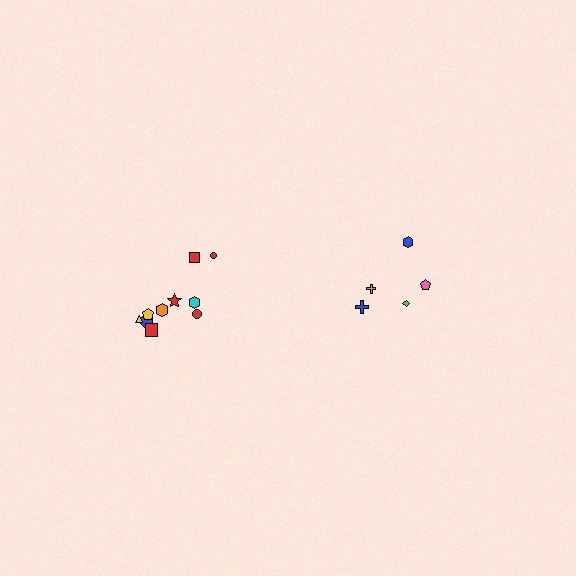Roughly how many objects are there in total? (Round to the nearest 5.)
Roughly 15 objects in total.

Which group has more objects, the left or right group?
The left group.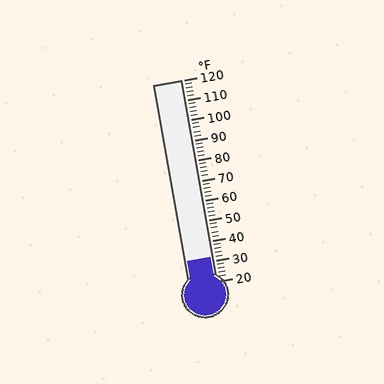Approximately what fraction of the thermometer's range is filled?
The thermometer is filled to approximately 10% of its range.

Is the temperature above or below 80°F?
The temperature is below 80°F.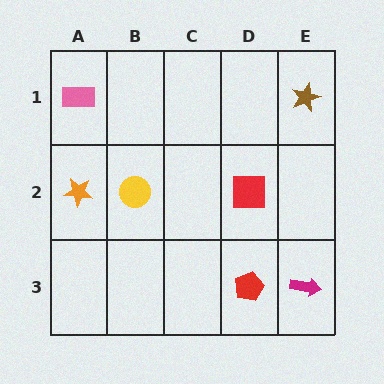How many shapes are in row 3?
2 shapes.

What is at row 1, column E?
A brown star.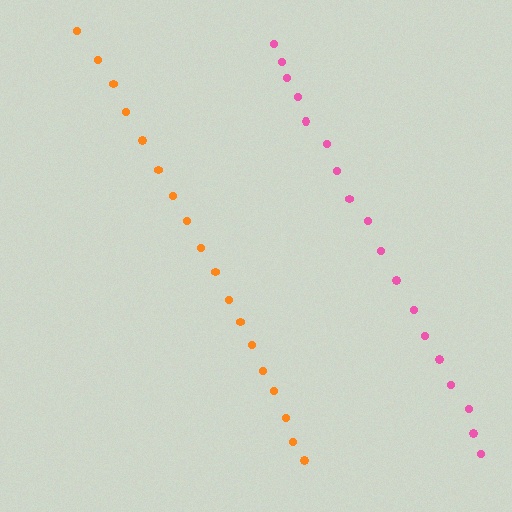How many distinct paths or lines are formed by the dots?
There are 2 distinct paths.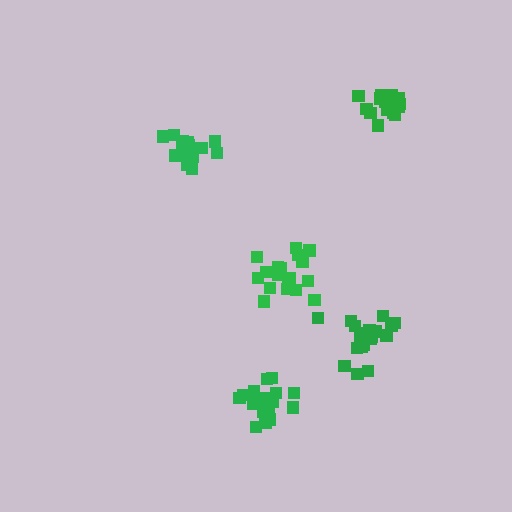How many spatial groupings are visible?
There are 5 spatial groupings.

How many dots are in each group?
Group 1: 18 dots, Group 2: 21 dots, Group 3: 19 dots, Group 4: 18 dots, Group 5: 19 dots (95 total).